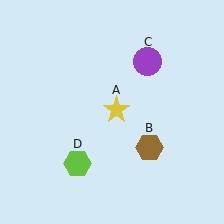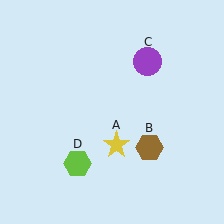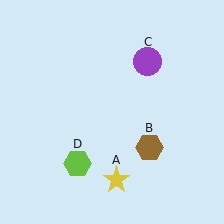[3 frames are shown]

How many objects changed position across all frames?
1 object changed position: yellow star (object A).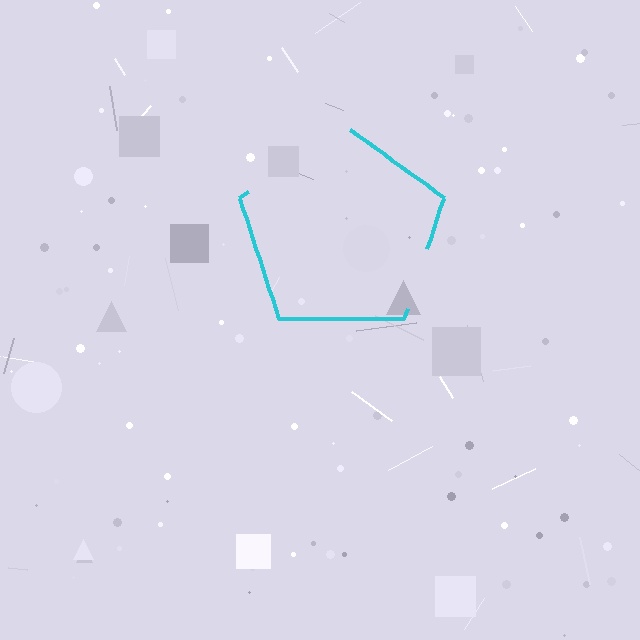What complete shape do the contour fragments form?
The contour fragments form a pentagon.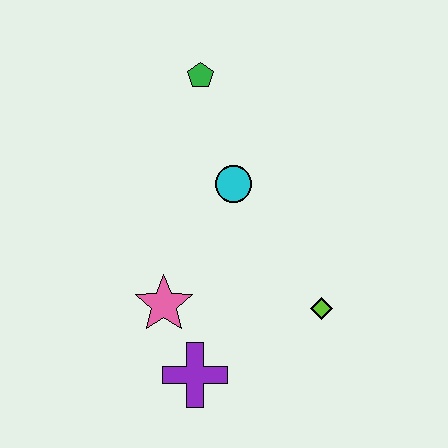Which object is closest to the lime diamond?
The purple cross is closest to the lime diamond.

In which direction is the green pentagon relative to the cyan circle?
The green pentagon is above the cyan circle.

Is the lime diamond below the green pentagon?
Yes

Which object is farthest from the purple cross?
The green pentagon is farthest from the purple cross.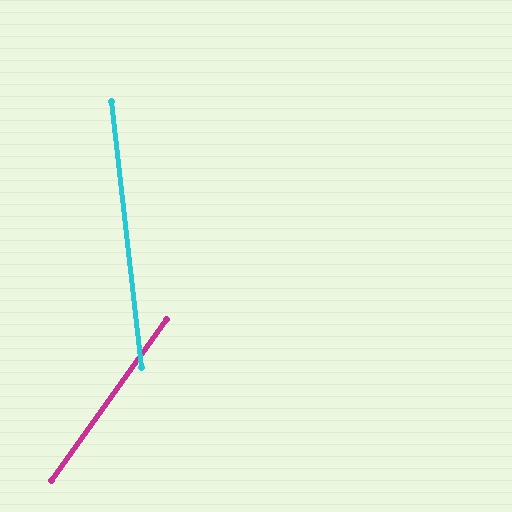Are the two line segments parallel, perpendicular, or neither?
Neither parallel nor perpendicular — they differ by about 42°.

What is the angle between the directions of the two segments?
Approximately 42 degrees.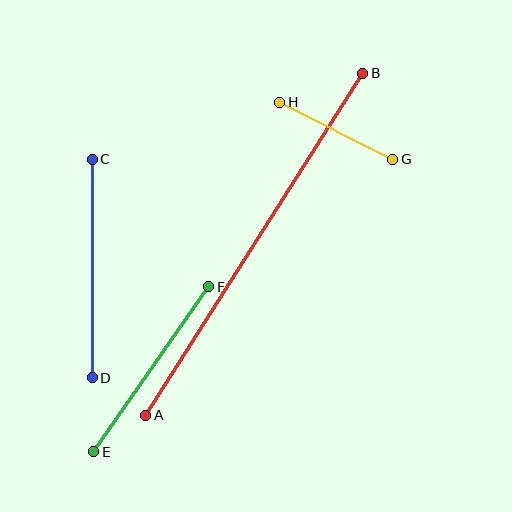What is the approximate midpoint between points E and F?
The midpoint is at approximately (151, 369) pixels.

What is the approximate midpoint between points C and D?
The midpoint is at approximately (92, 268) pixels.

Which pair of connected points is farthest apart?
Points A and B are farthest apart.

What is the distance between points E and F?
The distance is approximately 201 pixels.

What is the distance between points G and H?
The distance is approximately 127 pixels.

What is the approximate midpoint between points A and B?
The midpoint is at approximately (254, 244) pixels.